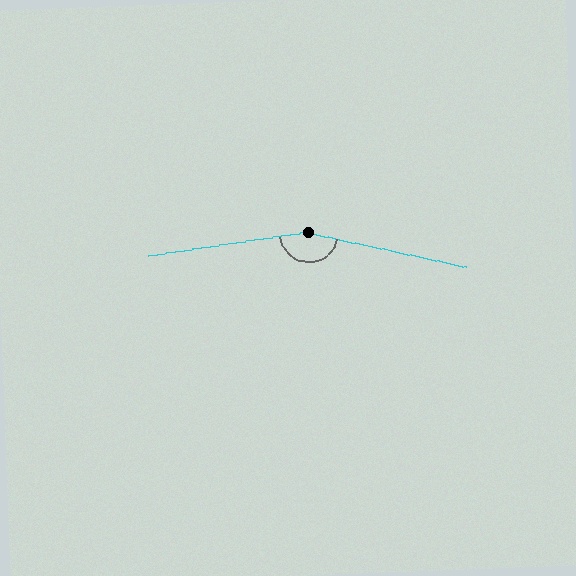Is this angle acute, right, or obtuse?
It is obtuse.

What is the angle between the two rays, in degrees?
Approximately 160 degrees.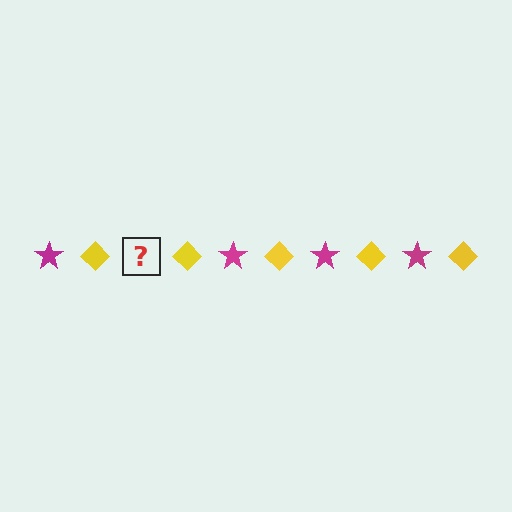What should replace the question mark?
The question mark should be replaced with a magenta star.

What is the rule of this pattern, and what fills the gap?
The rule is that the pattern alternates between magenta star and yellow diamond. The gap should be filled with a magenta star.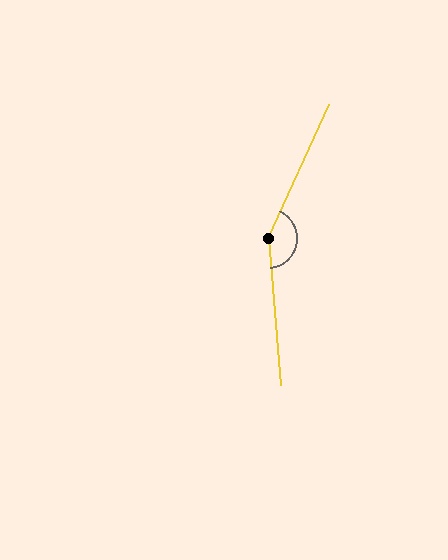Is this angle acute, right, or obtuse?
It is obtuse.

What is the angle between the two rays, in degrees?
Approximately 151 degrees.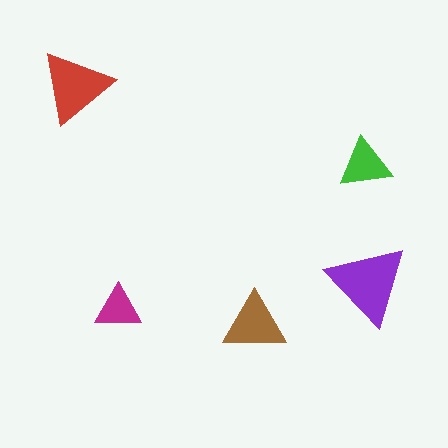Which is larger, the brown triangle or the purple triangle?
The purple one.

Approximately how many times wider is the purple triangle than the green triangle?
About 1.5 times wider.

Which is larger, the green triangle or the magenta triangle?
The green one.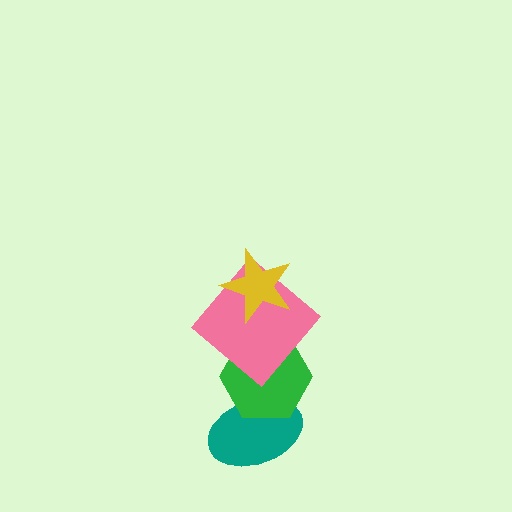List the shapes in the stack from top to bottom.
From top to bottom: the yellow star, the pink diamond, the green hexagon, the teal ellipse.